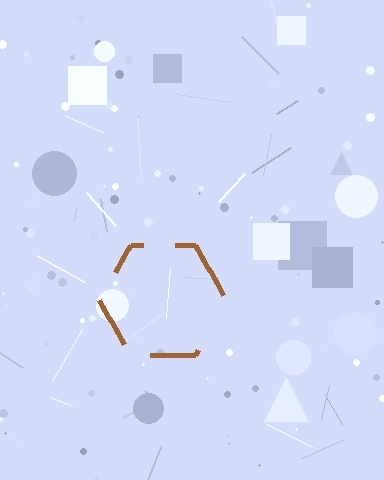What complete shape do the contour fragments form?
The contour fragments form a hexagon.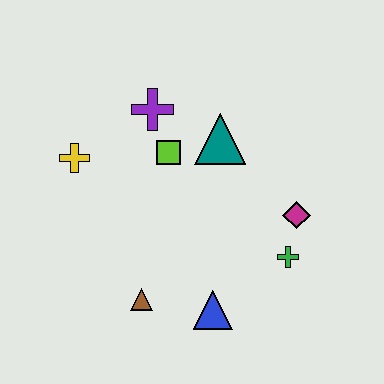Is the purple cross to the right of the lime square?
No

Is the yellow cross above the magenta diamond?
Yes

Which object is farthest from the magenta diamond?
The yellow cross is farthest from the magenta diamond.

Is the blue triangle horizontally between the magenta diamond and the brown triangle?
Yes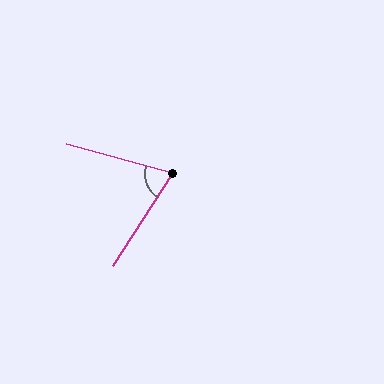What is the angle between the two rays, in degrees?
Approximately 72 degrees.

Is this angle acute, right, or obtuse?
It is acute.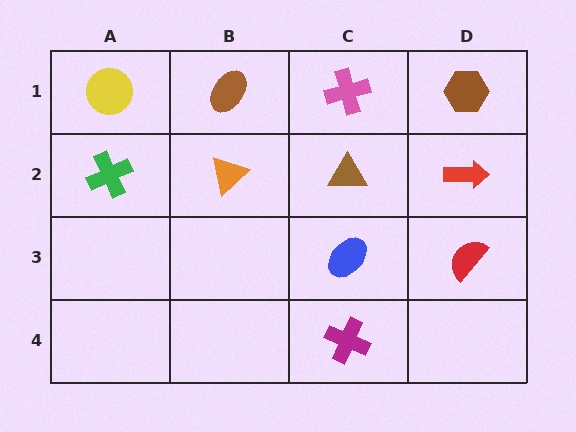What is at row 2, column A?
A green cross.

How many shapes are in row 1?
4 shapes.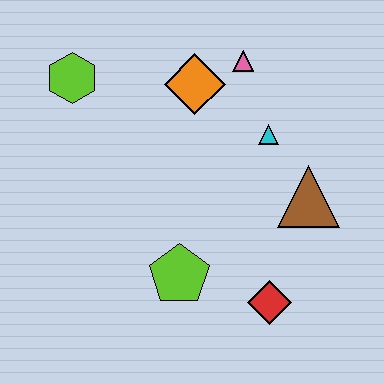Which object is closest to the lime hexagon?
The orange diamond is closest to the lime hexagon.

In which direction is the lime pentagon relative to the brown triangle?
The lime pentagon is to the left of the brown triangle.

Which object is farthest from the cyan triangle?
The lime hexagon is farthest from the cyan triangle.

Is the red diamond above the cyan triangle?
No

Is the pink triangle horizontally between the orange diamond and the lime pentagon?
No